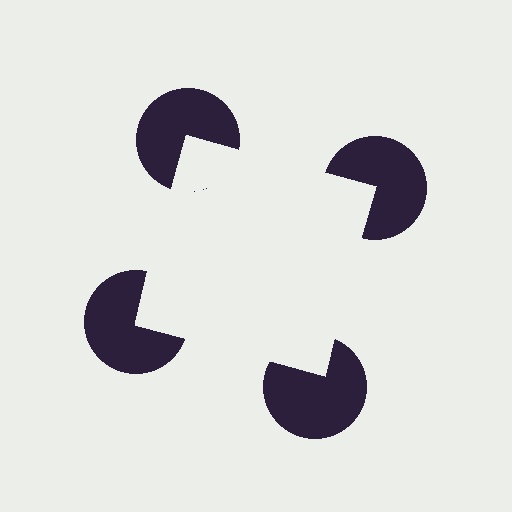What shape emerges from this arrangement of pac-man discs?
An illusory square — its edges are inferred from the aligned wedge cuts in the pac-man discs, not physically drawn.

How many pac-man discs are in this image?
There are 4 — one at each vertex of the illusory square.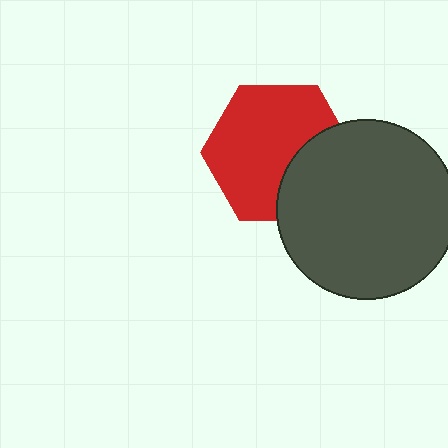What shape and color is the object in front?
The object in front is a dark gray circle.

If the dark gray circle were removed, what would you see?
You would see the complete red hexagon.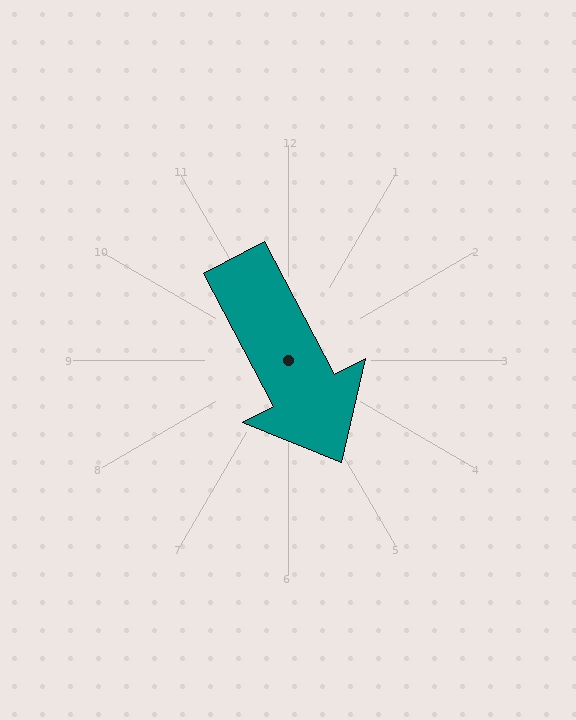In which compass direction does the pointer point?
Southeast.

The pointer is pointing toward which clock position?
Roughly 5 o'clock.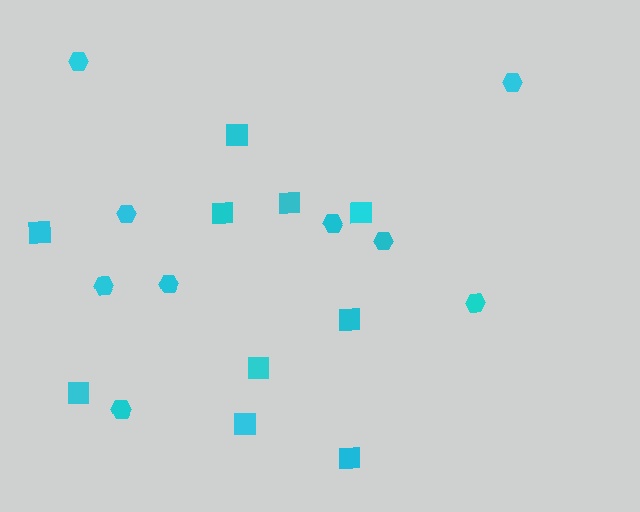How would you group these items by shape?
There are 2 groups: one group of squares (10) and one group of hexagons (9).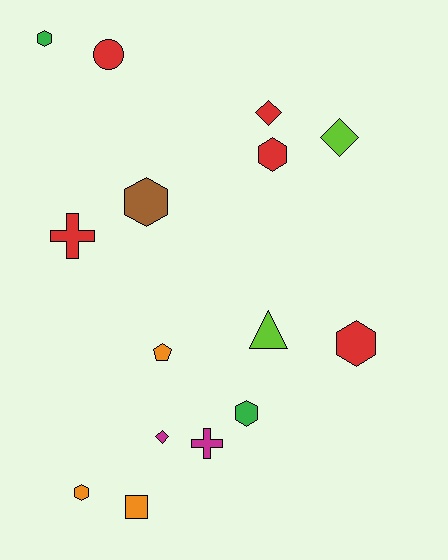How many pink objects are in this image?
There are no pink objects.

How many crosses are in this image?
There are 2 crosses.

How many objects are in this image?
There are 15 objects.